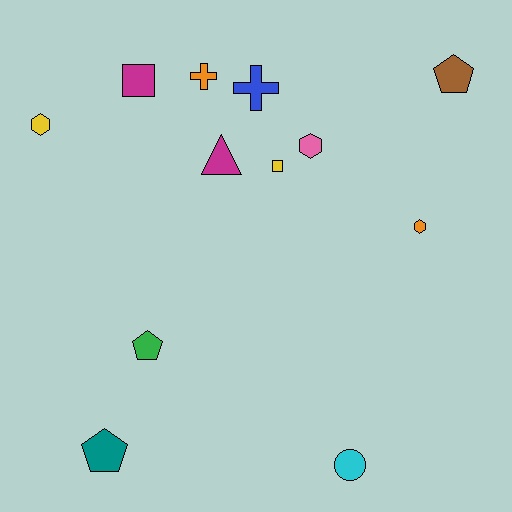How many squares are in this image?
There are 2 squares.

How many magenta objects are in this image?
There are 2 magenta objects.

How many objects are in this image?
There are 12 objects.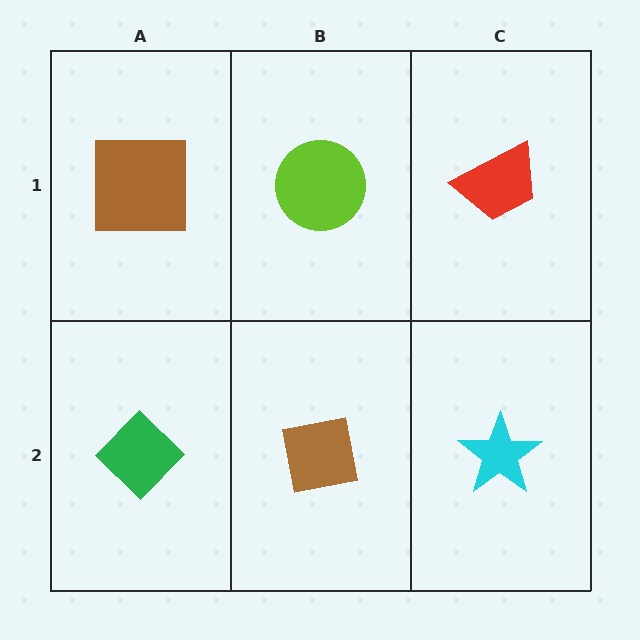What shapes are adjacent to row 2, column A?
A brown square (row 1, column A), a brown square (row 2, column B).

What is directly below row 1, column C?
A cyan star.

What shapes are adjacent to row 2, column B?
A lime circle (row 1, column B), a green diamond (row 2, column A), a cyan star (row 2, column C).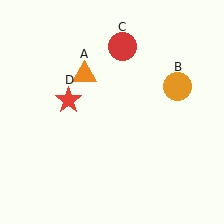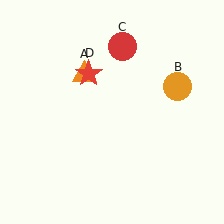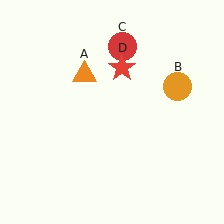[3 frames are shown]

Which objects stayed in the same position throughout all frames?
Orange triangle (object A) and orange circle (object B) and red circle (object C) remained stationary.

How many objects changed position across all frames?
1 object changed position: red star (object D).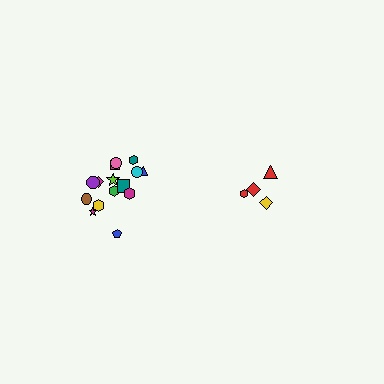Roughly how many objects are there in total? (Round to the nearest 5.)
Roughly 20 objects in total.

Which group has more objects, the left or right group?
The left group.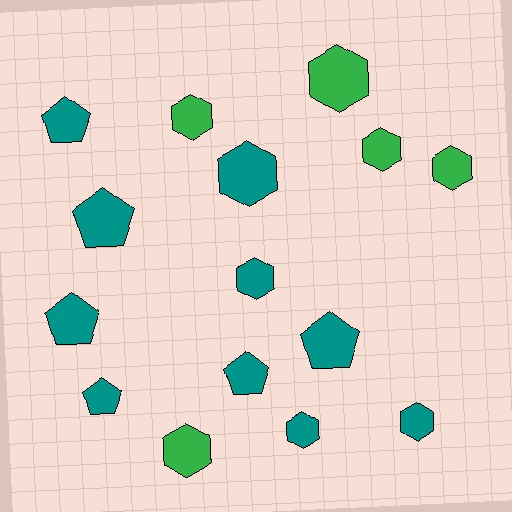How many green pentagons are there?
There are no green pentagons.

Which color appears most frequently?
Teal, with 10 objects.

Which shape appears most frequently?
Hexagon, with 9 objects.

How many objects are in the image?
There are 15 objects.